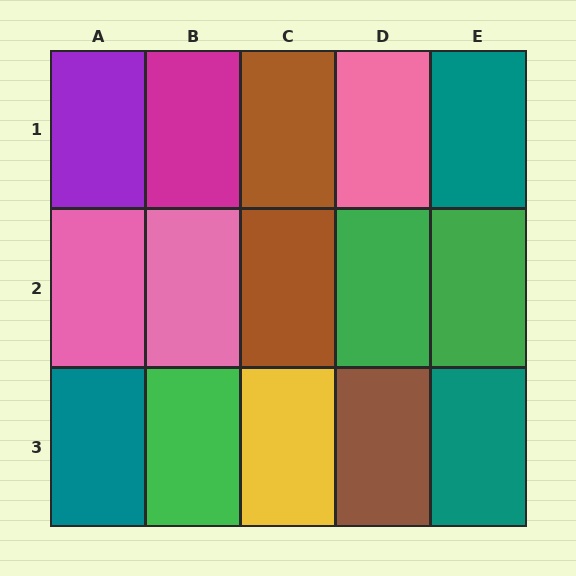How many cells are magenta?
1 cell is magenta.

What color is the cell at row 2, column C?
Brown.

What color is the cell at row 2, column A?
Pink.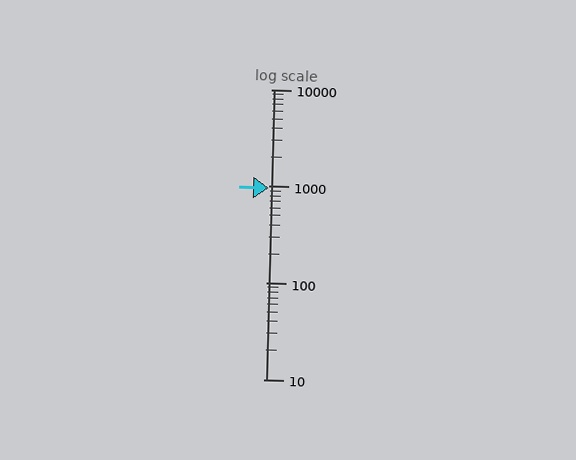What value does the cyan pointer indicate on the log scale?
The pointer indicates approximately 950.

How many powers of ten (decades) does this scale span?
The scale spans 3 decades, from 10 to 10000.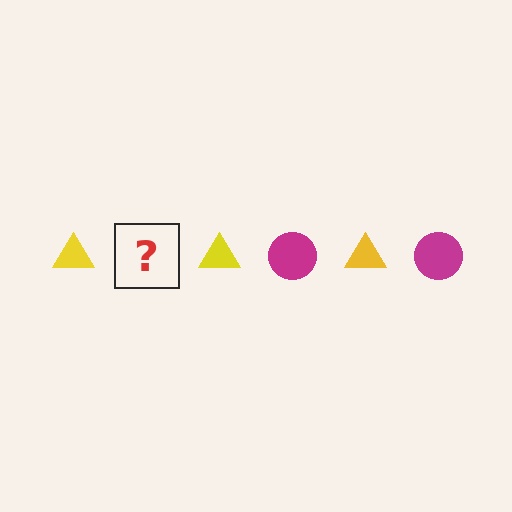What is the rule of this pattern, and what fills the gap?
The rule is that the pattern alternates between yellow triangle and magenta circle. The gap should be filled with a magenta circle.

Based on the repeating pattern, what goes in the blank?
The blank should be a magenta circle.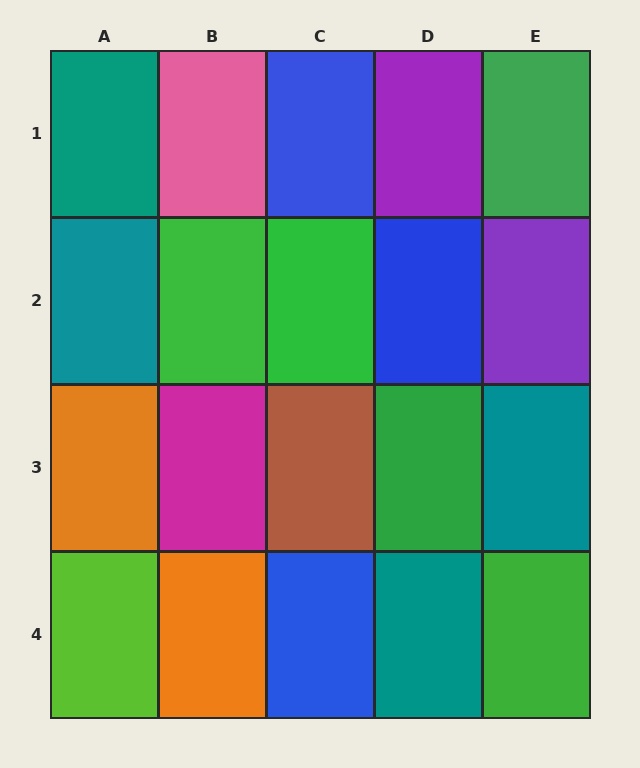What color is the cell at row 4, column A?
Lime.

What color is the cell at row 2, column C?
Green.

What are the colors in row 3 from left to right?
Orange, magenta, brown, green, teal.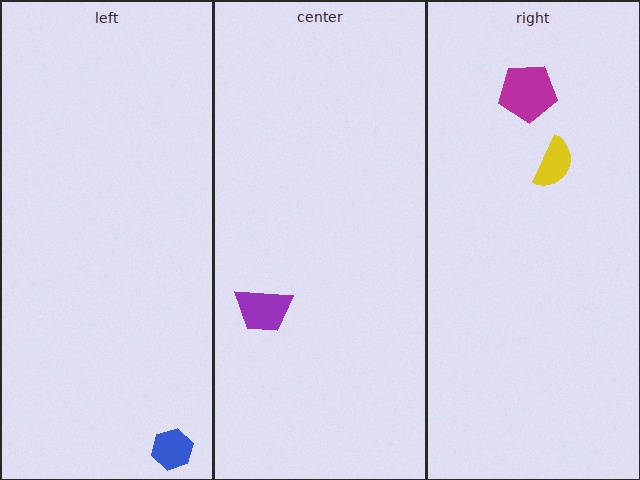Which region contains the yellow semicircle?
The right region.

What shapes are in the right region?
The magenta pentagon, the yellow semicircle.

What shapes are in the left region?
The blue hexagon.